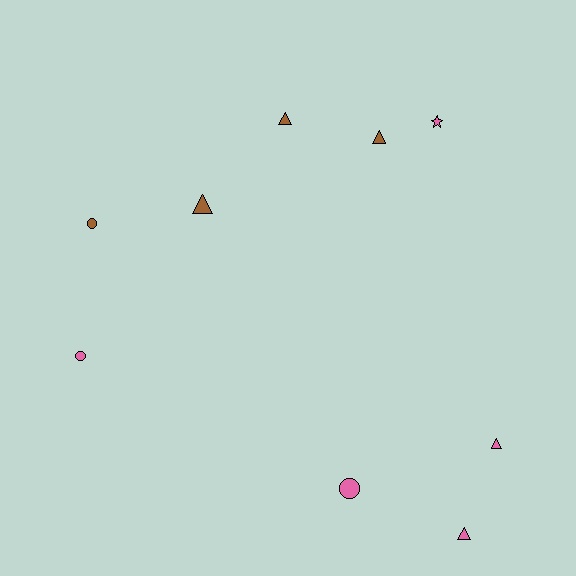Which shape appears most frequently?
Triangle, with 5 objects.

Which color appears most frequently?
Pink, with 5 objects.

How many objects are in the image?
There are 9 objects.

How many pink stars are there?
There is 1 pink star.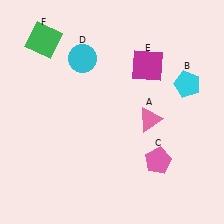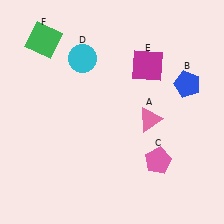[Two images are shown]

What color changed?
The pentagon (B) changed from cyan in Image 1 to blue in Image 2.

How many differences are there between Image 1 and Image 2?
There is 1 difference between the two images.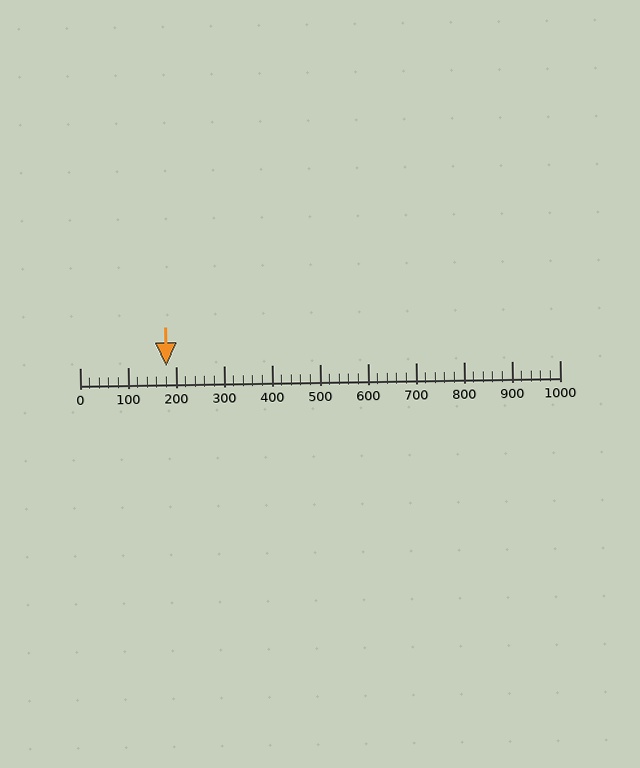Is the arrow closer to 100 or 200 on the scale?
The arrow is closer to 200.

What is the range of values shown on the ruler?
The ruler shows values from 0 to 1000.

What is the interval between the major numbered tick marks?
The major tick marks are spaced 100 units apart.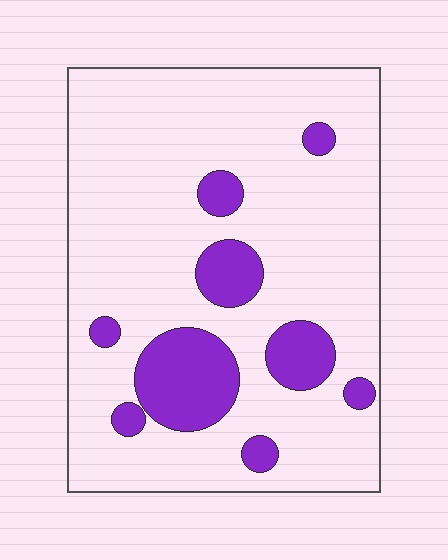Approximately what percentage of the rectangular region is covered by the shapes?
Approximately 15%.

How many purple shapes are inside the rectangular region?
9.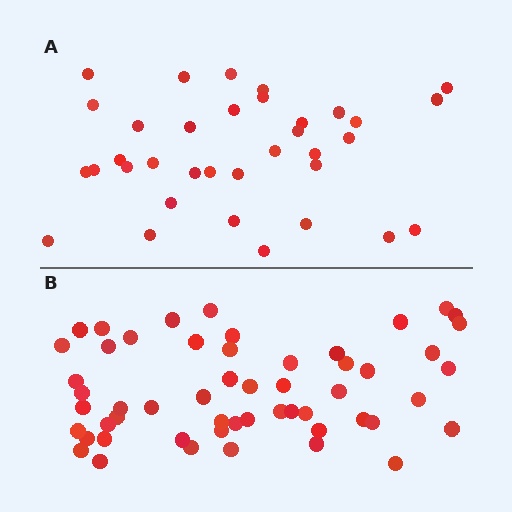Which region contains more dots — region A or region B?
Region B (the bottom region) has more dots.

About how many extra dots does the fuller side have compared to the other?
Region B has approximately 20 more dots than region A.